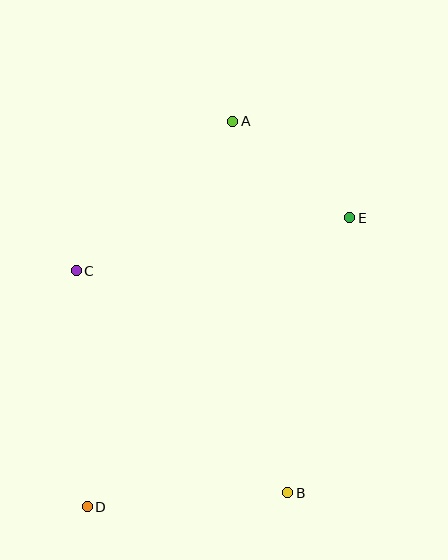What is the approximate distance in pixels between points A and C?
The distance between A and C is approximately 217 pixels.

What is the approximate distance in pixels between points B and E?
The distance between B and E is approximately 282 pixels.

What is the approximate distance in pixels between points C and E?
The distance between C and E is approximately 279 pixels.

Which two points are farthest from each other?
Points A and D are farthest from each other.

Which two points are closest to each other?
Points A and E are closest to each other.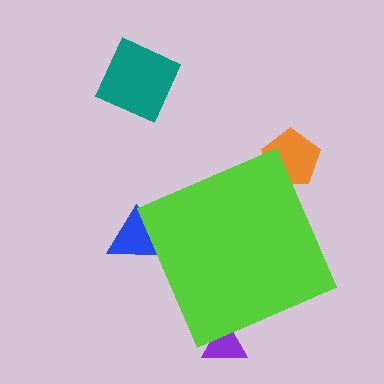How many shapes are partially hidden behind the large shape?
3 shapes are partially hidden.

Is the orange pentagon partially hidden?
Yes, the orange pentagon is partially hidden behind the lime diamond.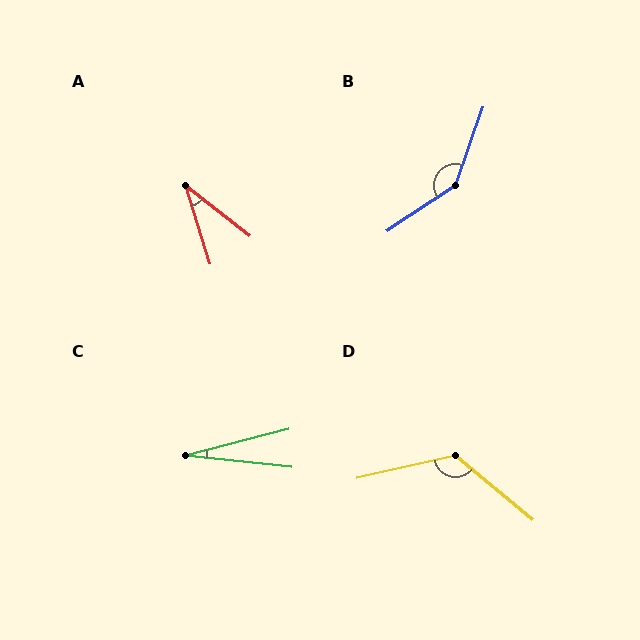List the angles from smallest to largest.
C (20°), A (34°), D (127°), B (143°).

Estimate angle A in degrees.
Approximately 34 degrees.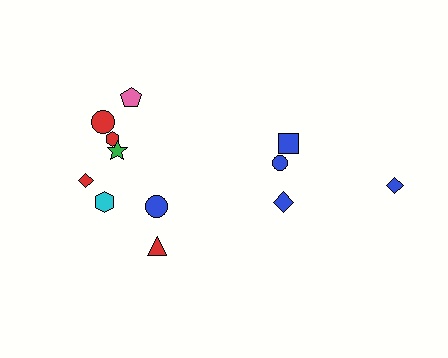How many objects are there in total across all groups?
There are 12 objects.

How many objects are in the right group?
There are 4 objects.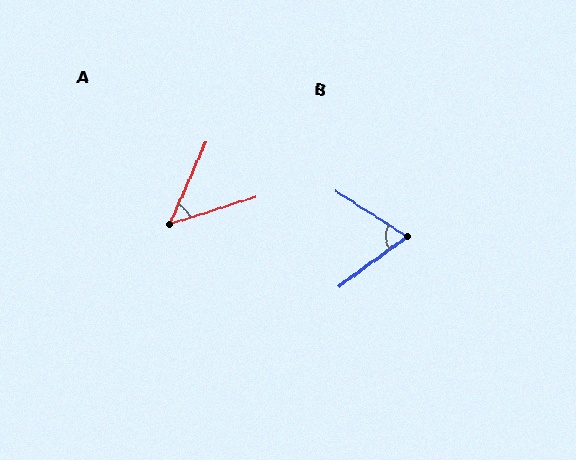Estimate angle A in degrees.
Approximately 48 degrees.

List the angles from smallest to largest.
A (48°), B (69°).